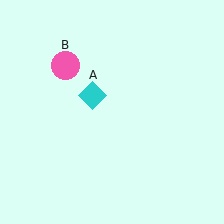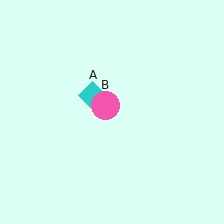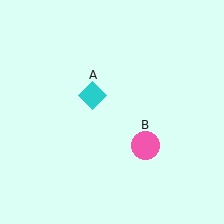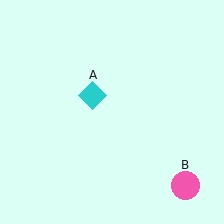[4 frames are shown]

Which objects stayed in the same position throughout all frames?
Cyan diamond (object A) remained stationary.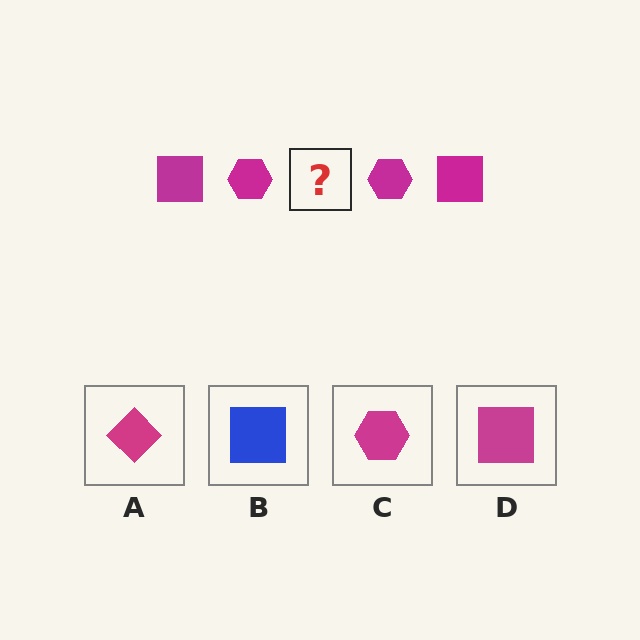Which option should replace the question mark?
Option D.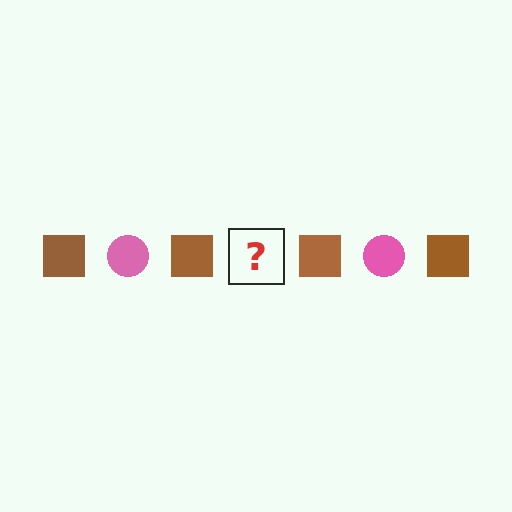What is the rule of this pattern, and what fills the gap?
The rule is that the pattern alternates between brown square and pink circle. The gap should be filled with a pink circle.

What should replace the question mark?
The question mark should be replaced with a pink circle.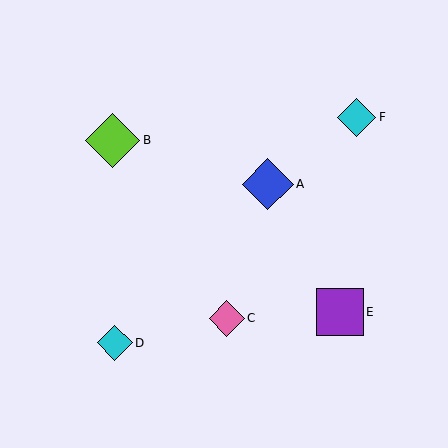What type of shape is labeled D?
Shape D is a cyan diamond.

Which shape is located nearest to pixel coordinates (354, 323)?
The purple square (labeled E) at (340, 312) is nearest to that location.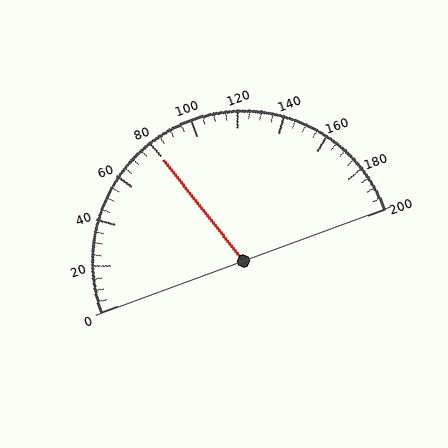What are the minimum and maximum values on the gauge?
The gauge ranges from 0 to 200.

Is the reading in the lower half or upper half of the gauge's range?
The reading is in the lower half of the range (0 to 200).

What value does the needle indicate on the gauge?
The needle indicates approximately 80.